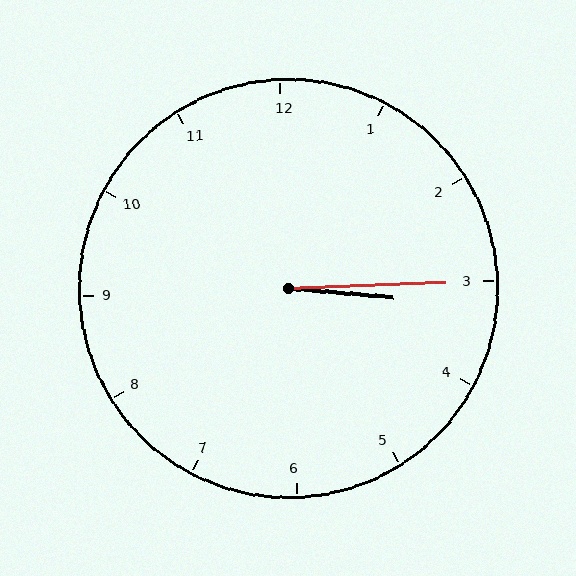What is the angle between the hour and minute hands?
Approximately 8 degrees.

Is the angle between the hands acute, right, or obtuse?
It is acute.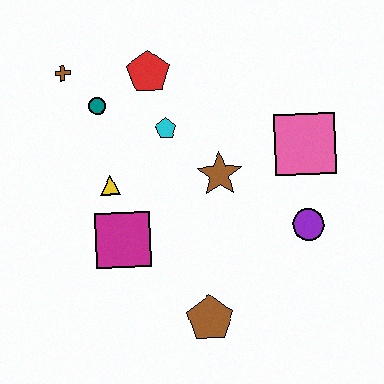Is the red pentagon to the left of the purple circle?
Yes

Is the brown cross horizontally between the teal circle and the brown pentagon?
No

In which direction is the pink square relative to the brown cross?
The pink square is to the right of the brown cross.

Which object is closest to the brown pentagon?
The magenta square is closest to the brown pentagon.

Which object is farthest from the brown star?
The brown cross is farthest from the brown star.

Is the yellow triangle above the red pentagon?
No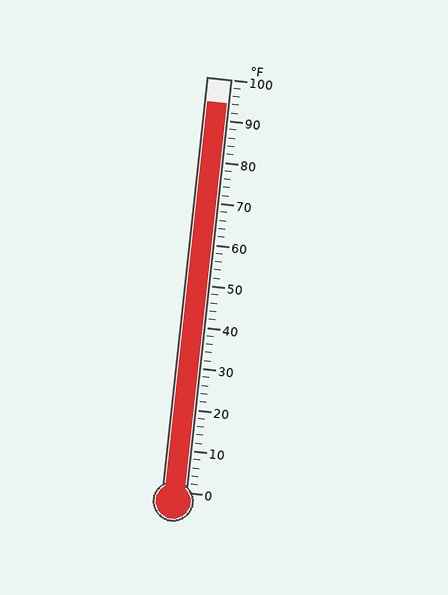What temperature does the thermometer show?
The thermometer shows approximately 94°F.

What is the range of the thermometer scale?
The thermometer scale ranges from 0°F to 100°F.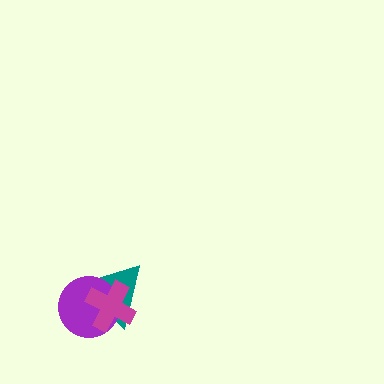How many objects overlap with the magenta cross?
2 objects overlap with the magenta cross.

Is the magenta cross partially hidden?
No, no other shape covers it.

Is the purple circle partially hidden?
Yes, it is partially covered by another shape.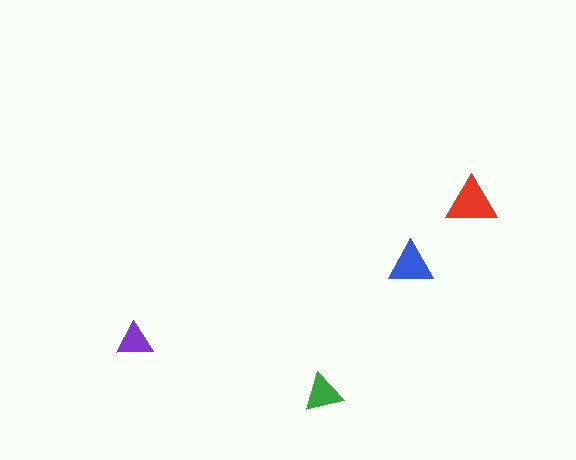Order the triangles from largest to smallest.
the red one, the blue one, the green one, the purple one.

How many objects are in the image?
There are 4 objects in the image.